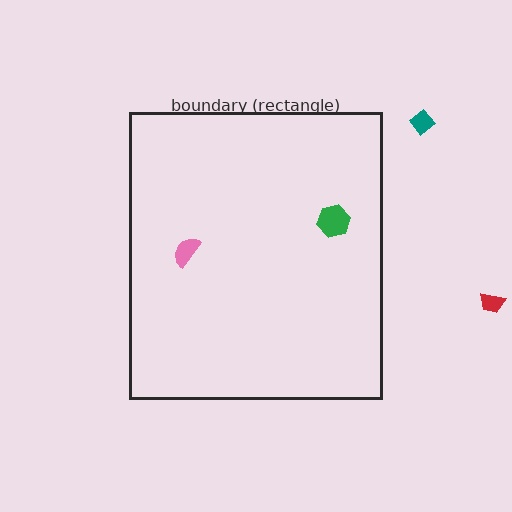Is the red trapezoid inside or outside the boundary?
Outside.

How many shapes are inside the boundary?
2 inside, 2 outside.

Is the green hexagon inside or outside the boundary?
Inside.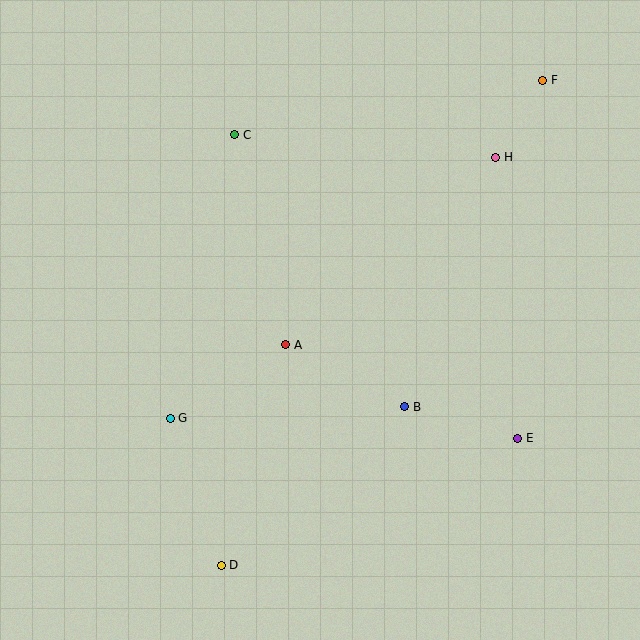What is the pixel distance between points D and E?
The distance between D and E is 322 pixels.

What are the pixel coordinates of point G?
Point G is at (170, 418).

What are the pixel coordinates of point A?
Point A is at (286, 345).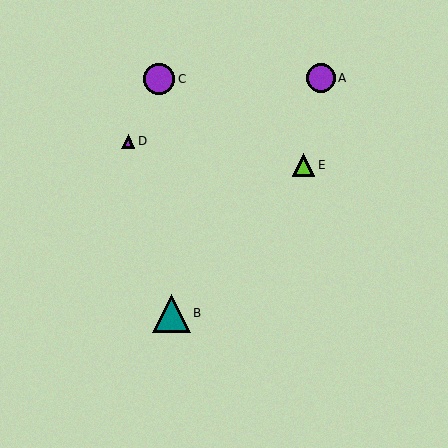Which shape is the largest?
The teal triangle (labeled B) is the largest.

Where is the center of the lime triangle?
The center of the lime triangle is at (304, 165).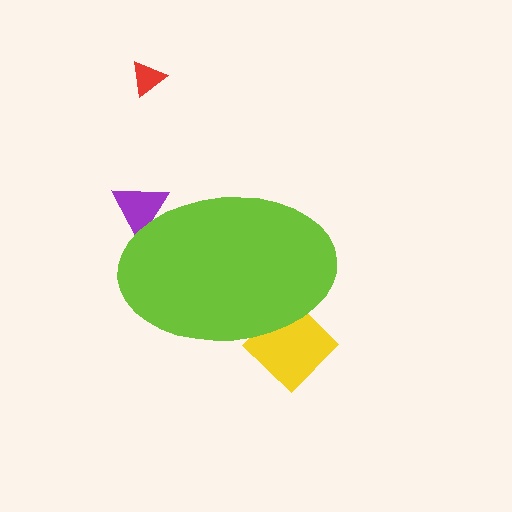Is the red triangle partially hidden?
No, the red triangle is fully visible.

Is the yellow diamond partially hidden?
Yes, the yellow diamond is partially hidden behind the lime ellipse.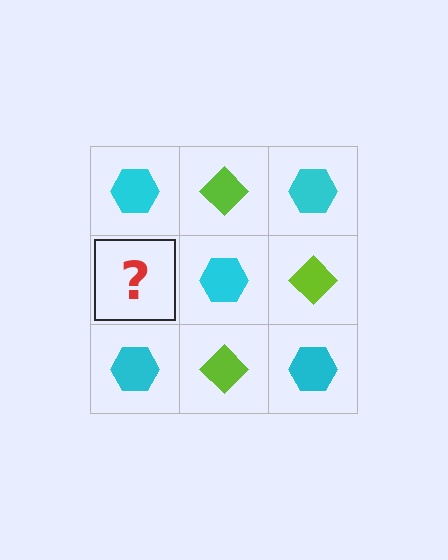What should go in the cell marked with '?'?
The missing cell should contain a lime diamond.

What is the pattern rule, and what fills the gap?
The rule is that it alternates cyan hexagon and lime diamond in a checkerboard pattern. The gap should be filled with a lime diamond.